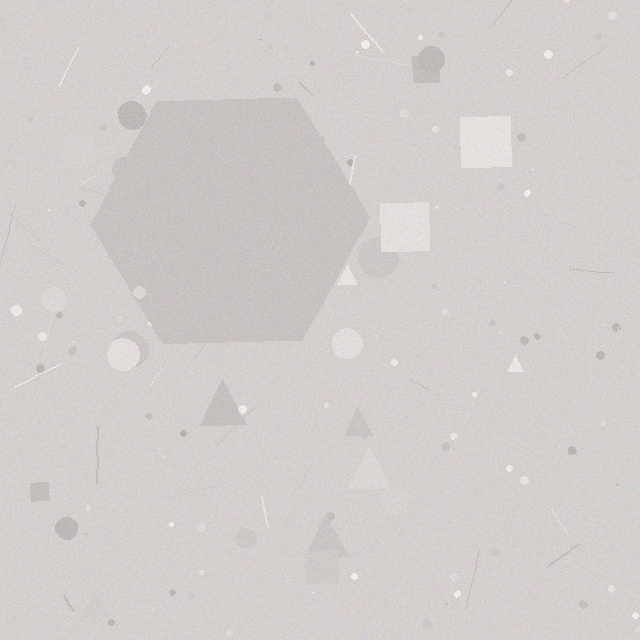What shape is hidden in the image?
A hexagon is hidden in the image.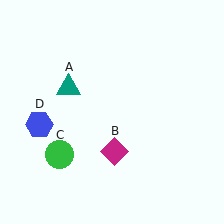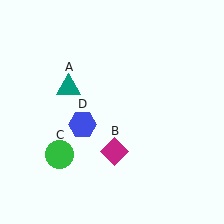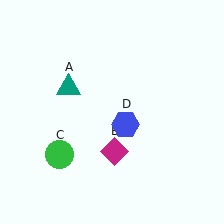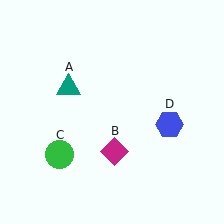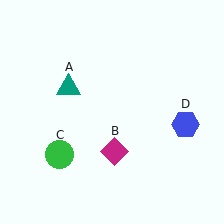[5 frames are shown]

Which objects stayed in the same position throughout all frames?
Teal triangle (object A) and magenta diamond (object B) and green circle (object C) remained stationary.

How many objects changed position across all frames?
1 object changed position: blue hexagon (object D).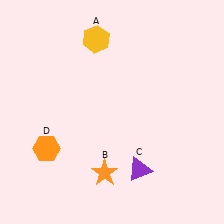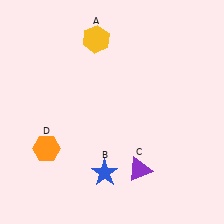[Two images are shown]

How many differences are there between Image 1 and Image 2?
There is 1 difference between the two images.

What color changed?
The star (B) changed from orange in Image 1 to blue in Image 2.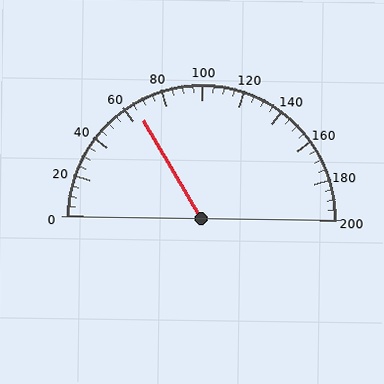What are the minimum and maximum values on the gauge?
The gauge ranges from 0 to 200.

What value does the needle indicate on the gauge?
The needle indicates approximately 65.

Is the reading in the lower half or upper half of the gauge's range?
The reading is in the lower half of the range (0 to 200).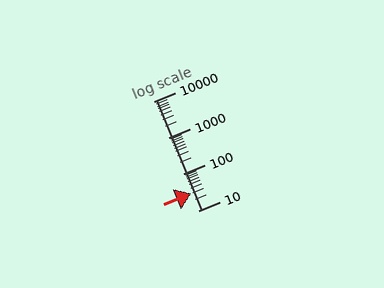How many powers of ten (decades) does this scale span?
The scale spans 3 decades, from 10 to 10000.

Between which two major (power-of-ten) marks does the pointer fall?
The pointer is between 10 and 100.